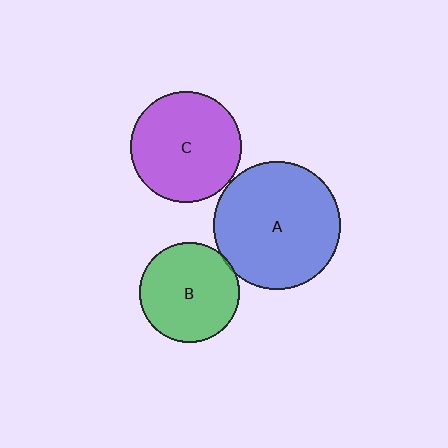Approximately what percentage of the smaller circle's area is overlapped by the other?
Approximately 5%.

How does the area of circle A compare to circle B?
Approximately 1.6 times.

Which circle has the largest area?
Circle A (blue).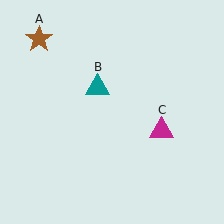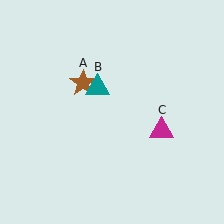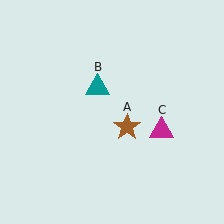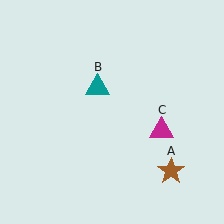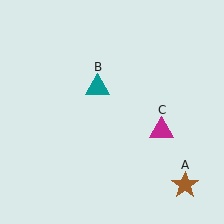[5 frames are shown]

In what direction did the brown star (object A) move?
The brown star (object A) moved down and to the right.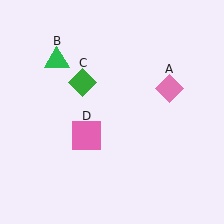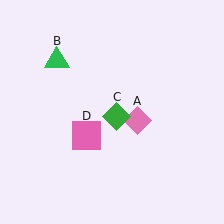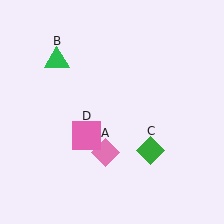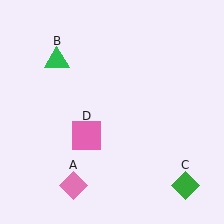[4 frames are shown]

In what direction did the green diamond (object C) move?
The green diamond (object C) moved down and to the right.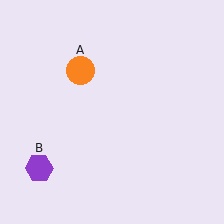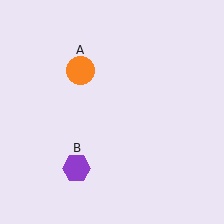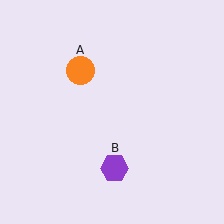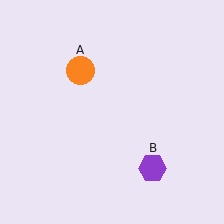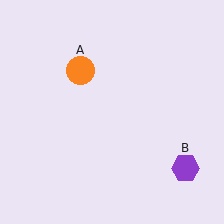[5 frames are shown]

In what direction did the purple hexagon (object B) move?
The purple hexagon (object B) moved right.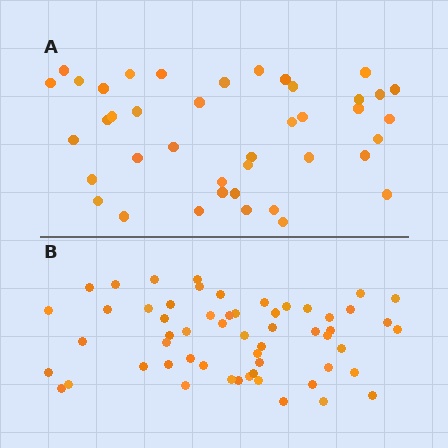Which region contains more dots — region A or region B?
Region B (the bottom region) has more dots.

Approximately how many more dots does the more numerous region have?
Region B has approximately 15 more dots than region A.